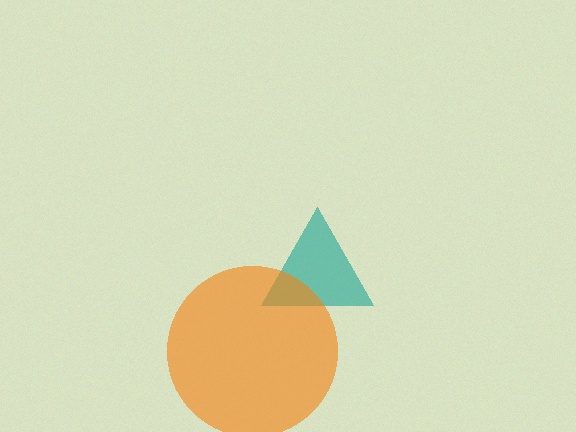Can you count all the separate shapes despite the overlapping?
Yes, there are 2 separate shapes.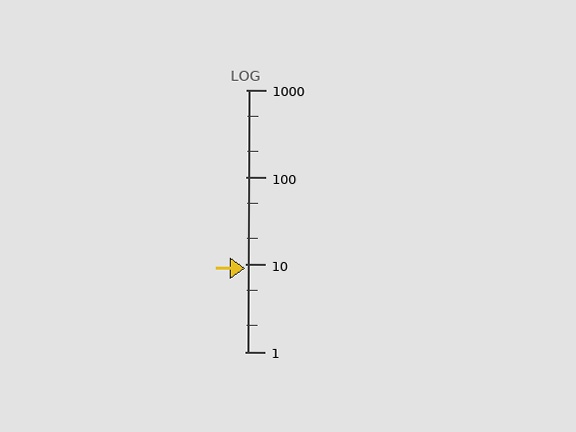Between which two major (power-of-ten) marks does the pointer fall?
The pointer is between 1 and 10.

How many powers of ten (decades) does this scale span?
The scale spans 3 decades, from 1 to 1000.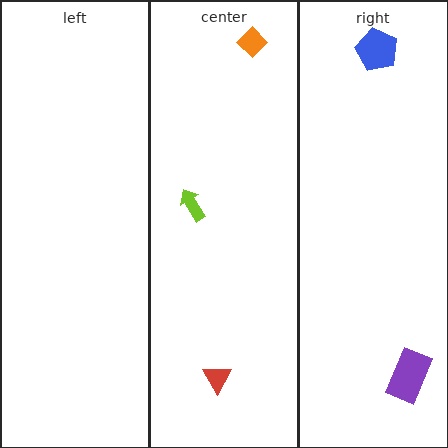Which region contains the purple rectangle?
The right region.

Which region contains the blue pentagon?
The right region.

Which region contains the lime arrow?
The center region.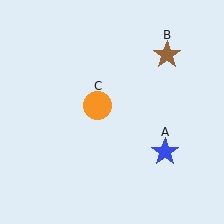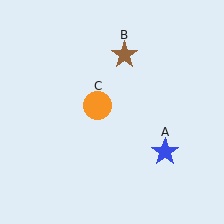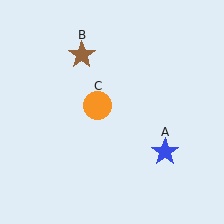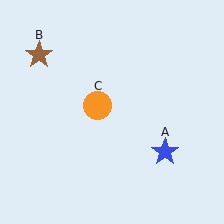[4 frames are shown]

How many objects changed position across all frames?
1 object changed position: brown star (object B).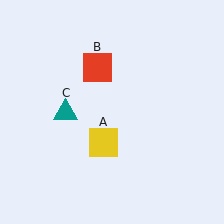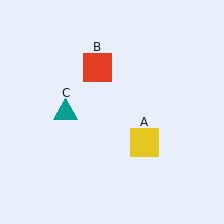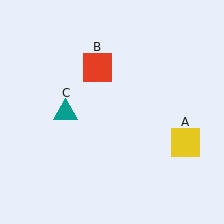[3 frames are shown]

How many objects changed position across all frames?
1 object changed position: yellow square (object A).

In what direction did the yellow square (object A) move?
The yellow square (object A) moved right.